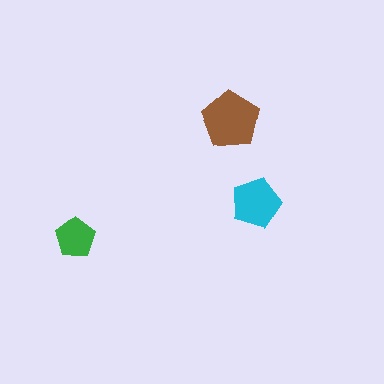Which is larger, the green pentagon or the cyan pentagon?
The cyan one.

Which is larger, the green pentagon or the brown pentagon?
The brown one.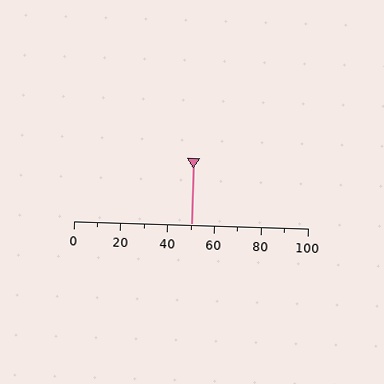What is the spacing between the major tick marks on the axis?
The major ticks are spaced 20 apart.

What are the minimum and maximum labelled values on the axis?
The axis runs from 0 to 100.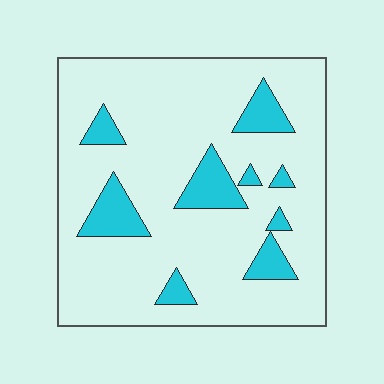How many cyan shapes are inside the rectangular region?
9.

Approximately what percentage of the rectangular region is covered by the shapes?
Approximately 15%.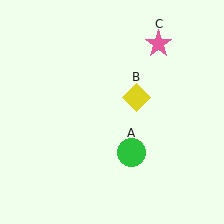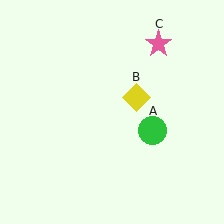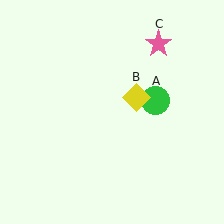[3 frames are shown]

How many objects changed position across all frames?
1 object changed position: green circle (object A).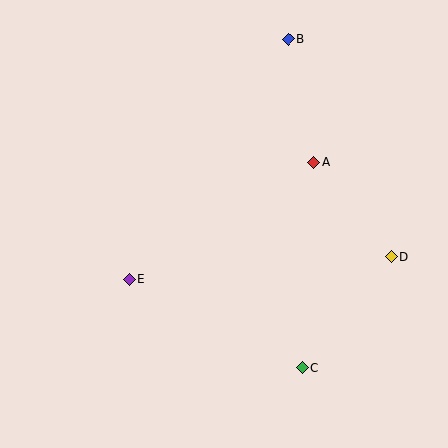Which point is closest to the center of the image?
Point A at (313, 162) is closest to the center.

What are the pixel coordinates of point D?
Point D is at (391, 257).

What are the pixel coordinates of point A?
Point A is at (313, 162).